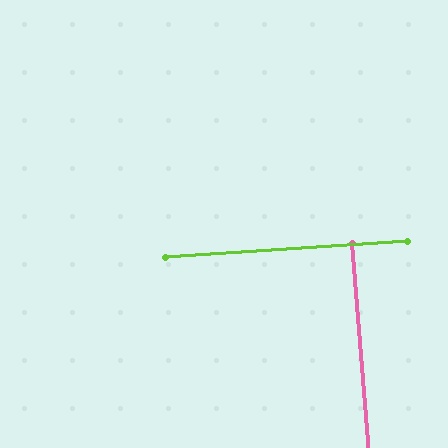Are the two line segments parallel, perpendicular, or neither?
Perpendicular — they meet at approximately 89°.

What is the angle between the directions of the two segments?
Approximately 89 degrees.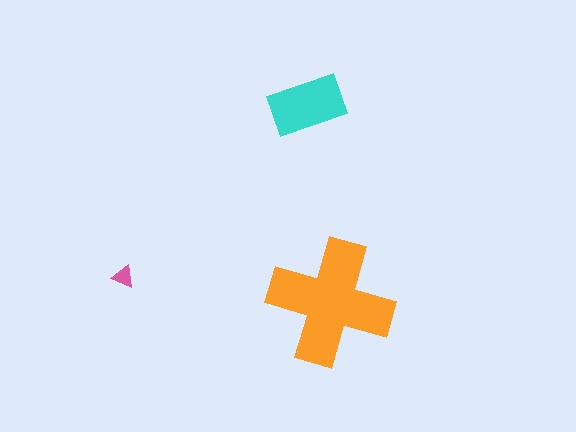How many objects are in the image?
There are 3 objects in the image.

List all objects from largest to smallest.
The orange cross, the cyan rectangle, the pink triangle.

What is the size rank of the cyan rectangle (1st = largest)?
2nd.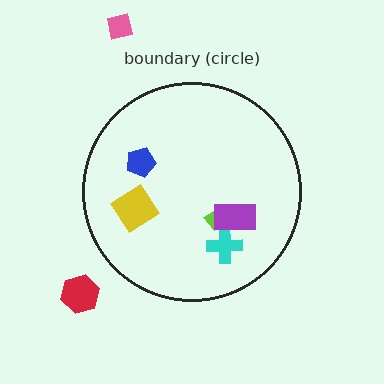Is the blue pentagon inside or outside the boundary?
Inside.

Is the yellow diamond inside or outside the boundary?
Inside.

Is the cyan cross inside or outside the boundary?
Inside.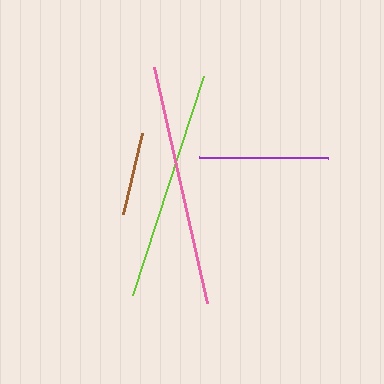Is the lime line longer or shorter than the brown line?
The lime line is longer than the brown line.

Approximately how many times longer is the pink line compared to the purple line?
The pink line is approximately 1.9 times the length of the purple line.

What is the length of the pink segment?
The pink segment is approximately 241 pixels long.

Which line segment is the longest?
The pink line is the longest at approximately 241 pixels.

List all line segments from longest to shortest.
From longest to shortest: pink, lime, purple, brown.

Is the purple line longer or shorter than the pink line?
The pink line is longer than the purple line.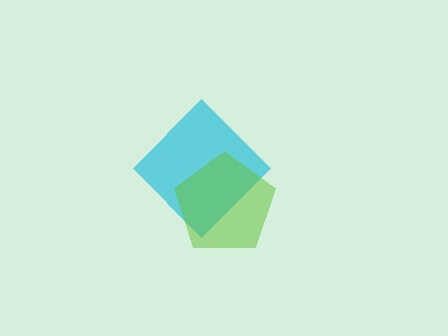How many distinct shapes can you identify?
There are 2 distinct shapes: a cyan diamond, a lime pentagon.